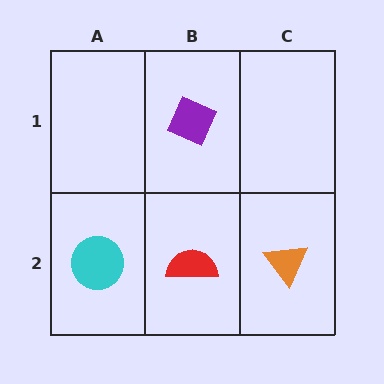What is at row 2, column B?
A red semicircle.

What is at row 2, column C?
An orange triangle.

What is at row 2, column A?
A cyan circle.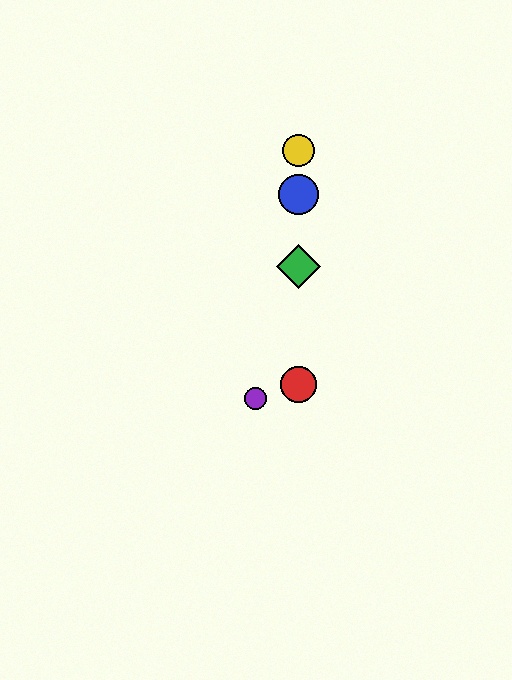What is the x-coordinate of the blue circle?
The blue circle is at x≈298.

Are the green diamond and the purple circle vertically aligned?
No, the green diamond is at x≈298 and the purple circle is at x≈256.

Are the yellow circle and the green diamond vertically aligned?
Yes, both are at x≈298.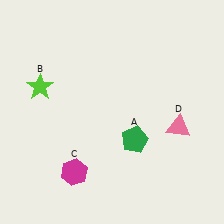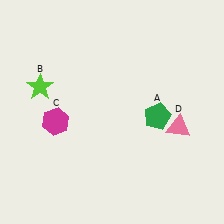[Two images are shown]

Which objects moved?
The objects that moved are: the green pentagon (A), the magenta hexagon (C).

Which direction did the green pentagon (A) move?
The green pentagon (A) moved up.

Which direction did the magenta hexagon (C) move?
The magenta hexagon (C) moved up.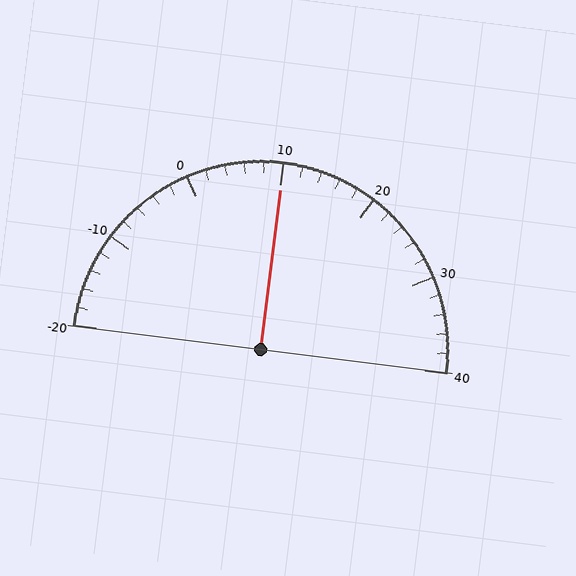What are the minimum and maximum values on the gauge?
The gauge ranges from -20 to 40.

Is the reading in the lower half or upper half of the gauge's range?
The reading is in the upper half of the range (-20 to 40).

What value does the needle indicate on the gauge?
The needle indicates approximately 10.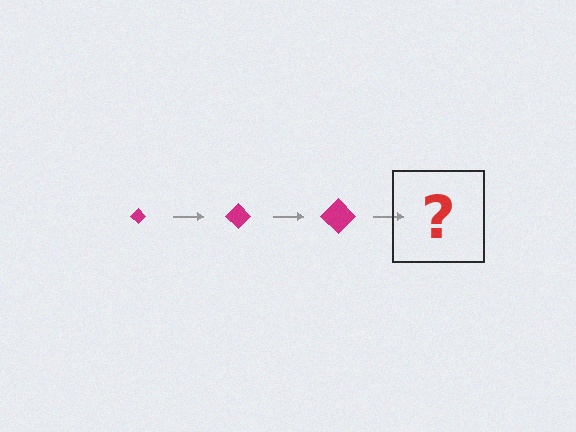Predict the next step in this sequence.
The next step is a magenta diamond, larger than the previous one.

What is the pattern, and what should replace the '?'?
The pattern is that the diamond gets progressively larger each step. The '?' should be a magenta diamond, larger than the previous one.